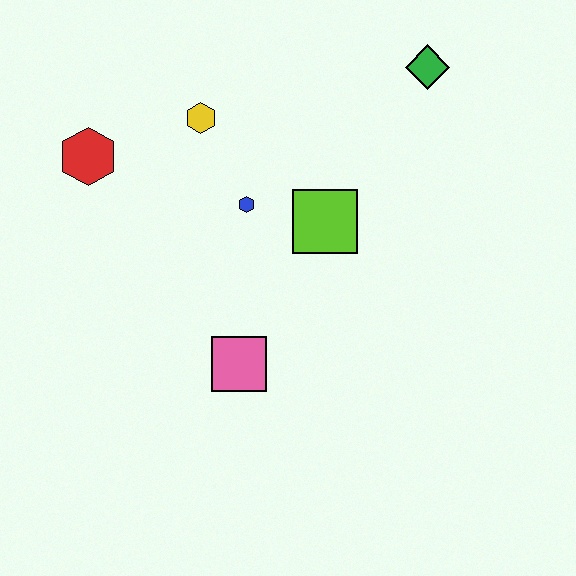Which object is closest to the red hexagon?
The yellow hexagon is closest to the red hexagon.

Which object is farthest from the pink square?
The green diamond is farthest from the pink square.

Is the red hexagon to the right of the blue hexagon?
No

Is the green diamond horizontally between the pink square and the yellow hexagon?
No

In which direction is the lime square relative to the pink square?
The lime square is above the pink square.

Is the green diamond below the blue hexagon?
No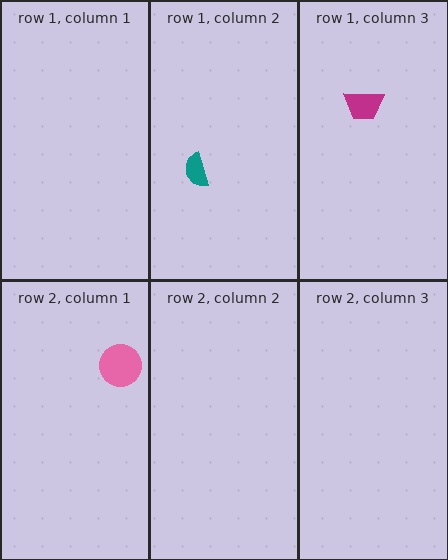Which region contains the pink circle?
The row 2, column 1 region.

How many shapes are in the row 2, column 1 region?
1.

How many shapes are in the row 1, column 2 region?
1.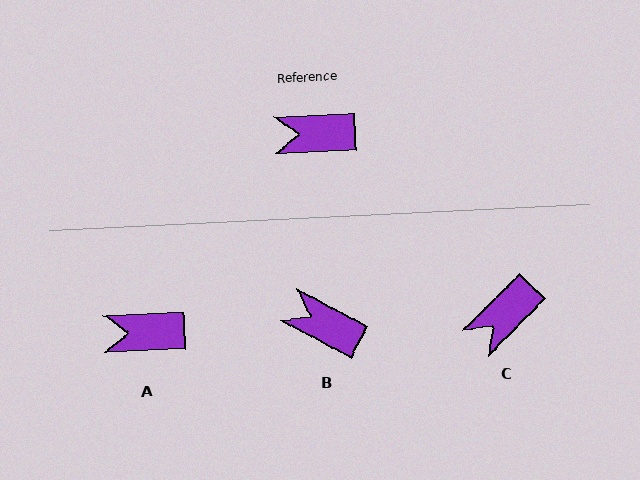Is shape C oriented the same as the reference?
No, it is off by about 43 degrees.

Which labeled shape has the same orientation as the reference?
A.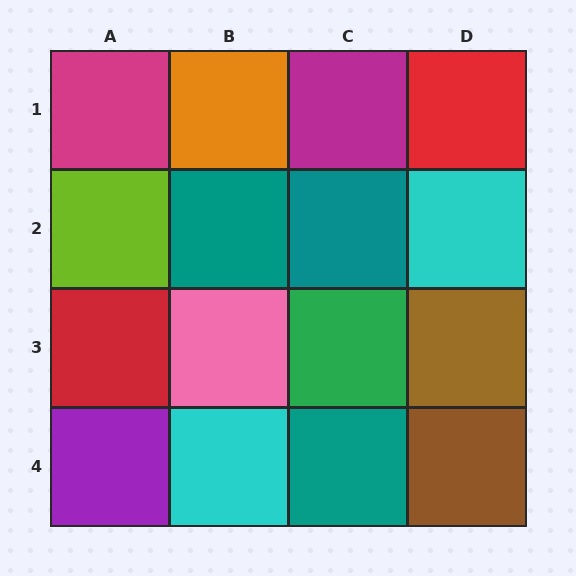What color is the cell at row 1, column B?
Orange.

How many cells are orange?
1 cell is orange.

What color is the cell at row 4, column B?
Cyan.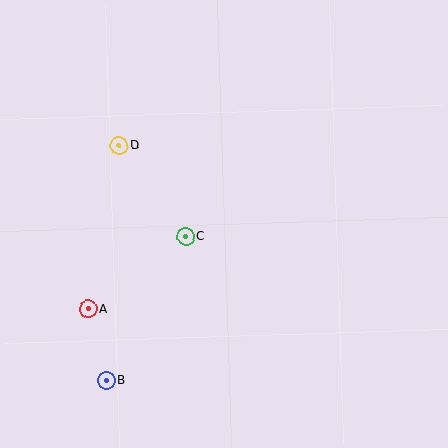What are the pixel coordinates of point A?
Point A is at (88, 309).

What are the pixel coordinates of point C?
Point C is at (186, 237).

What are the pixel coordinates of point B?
Point B is at (106, 381).